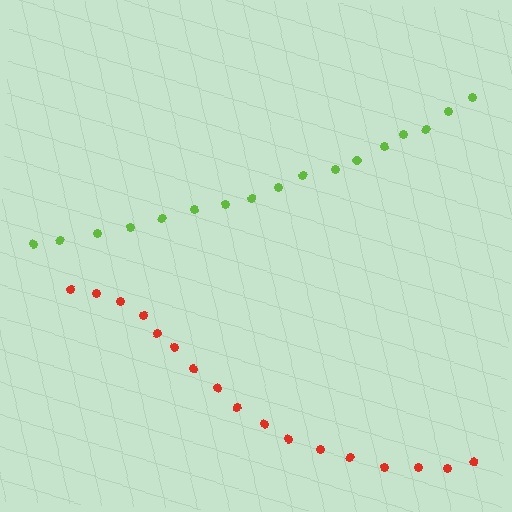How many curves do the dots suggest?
There are 2 distinct paths.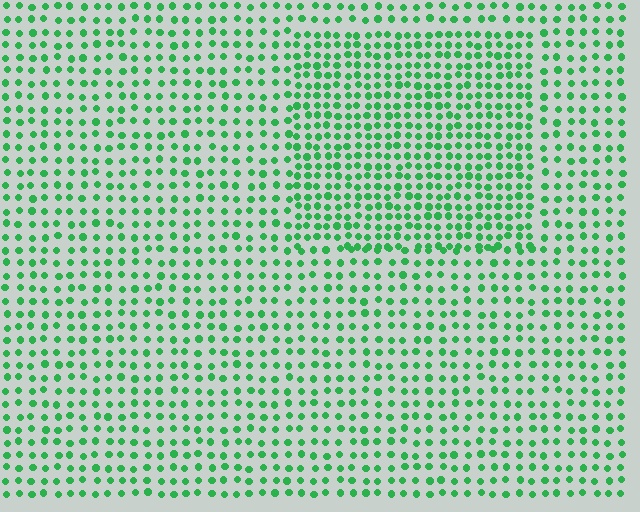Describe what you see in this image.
The image contains small green elements arranged at two different densities. A rectangle-shaped region is visible where the elements are more densely packed than the surrounding area.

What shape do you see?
I see a rectangle.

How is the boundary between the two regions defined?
The boundary is defined by a change in element density (approximately 1.6x ratio). All elements are the same color, size, and shape.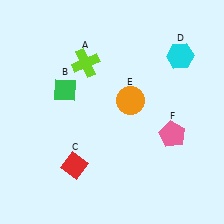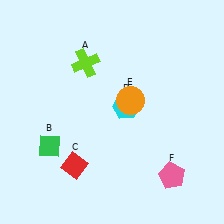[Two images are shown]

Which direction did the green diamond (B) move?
The green diamond (B) moved down.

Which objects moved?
The objects that moved are: the green diamond (B), the cyan hexagon (D), the pink pentagon (F).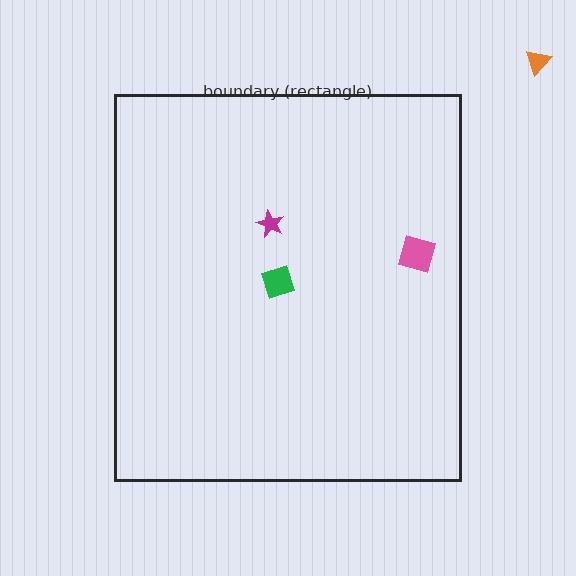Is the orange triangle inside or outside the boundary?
Outside.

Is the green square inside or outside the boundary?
Inside.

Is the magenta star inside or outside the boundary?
Inside.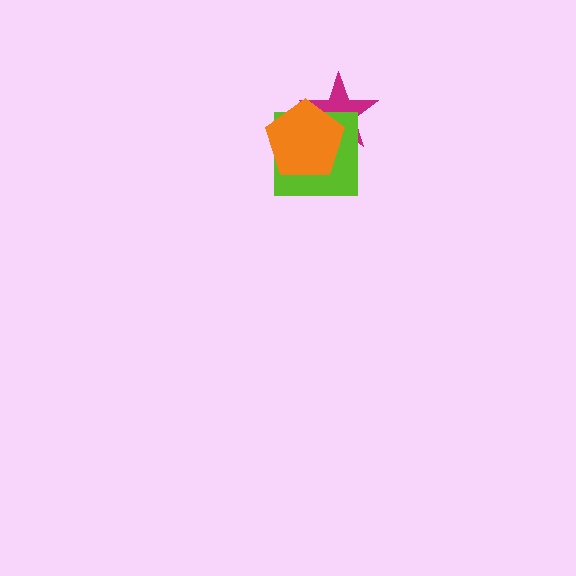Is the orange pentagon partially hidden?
No, no other shape covers it.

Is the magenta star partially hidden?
Yes, it is partially covered by another shape.